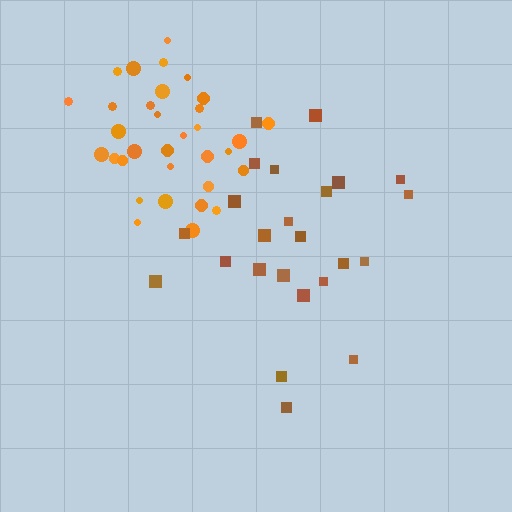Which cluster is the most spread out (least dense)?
Brown.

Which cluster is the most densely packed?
Orange.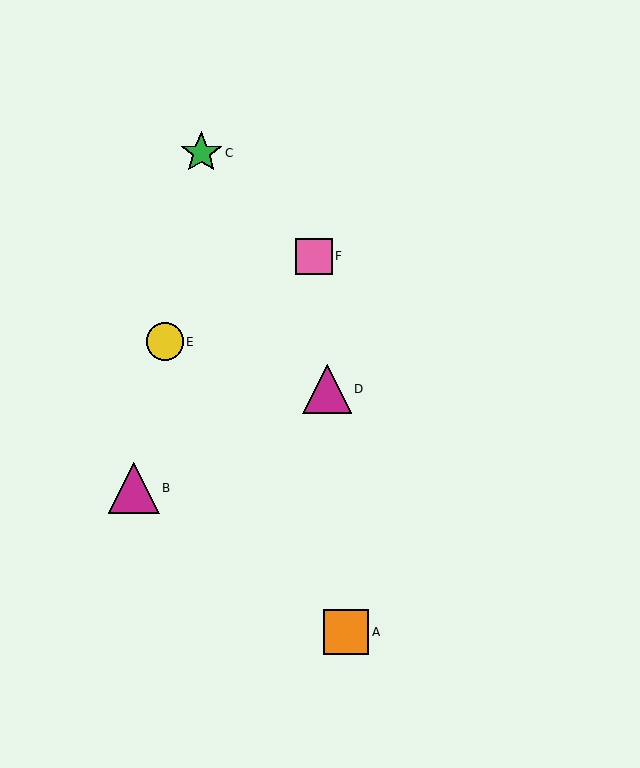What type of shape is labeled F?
Shape F is a pink square.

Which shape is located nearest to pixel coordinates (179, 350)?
The yellow circle (labeled E) at (165, 342) is nearest to that location.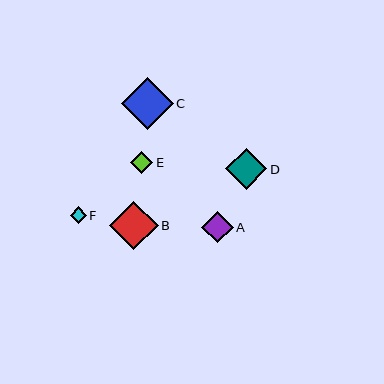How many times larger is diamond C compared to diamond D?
Diamond C is approximately 1.3 times the size of diamond D.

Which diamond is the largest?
Diamond C is the largest with a size of approximately 52 pixels.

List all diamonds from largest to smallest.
From largest to smallest: C, B, D, A, E, F.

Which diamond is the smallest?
Diamond F is the smallest with a size of approximately 16 pixels.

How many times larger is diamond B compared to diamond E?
Diamond B is approximately 2.2 times the size of diamond E.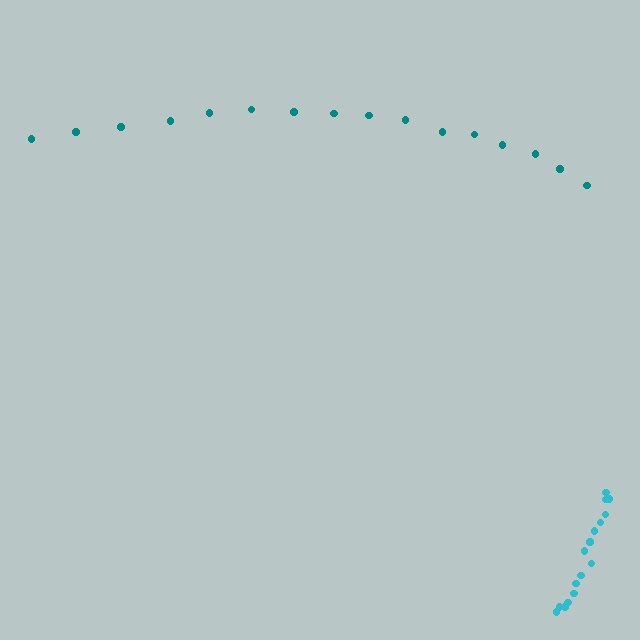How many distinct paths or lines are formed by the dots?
There are 2 distinct paths.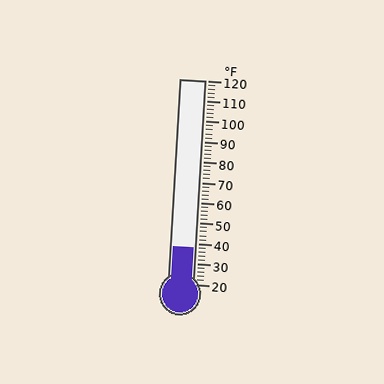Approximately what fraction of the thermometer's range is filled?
The thermometer is filled to approximately 20% of its range.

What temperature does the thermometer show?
The thermometer shows approximately 38°F.